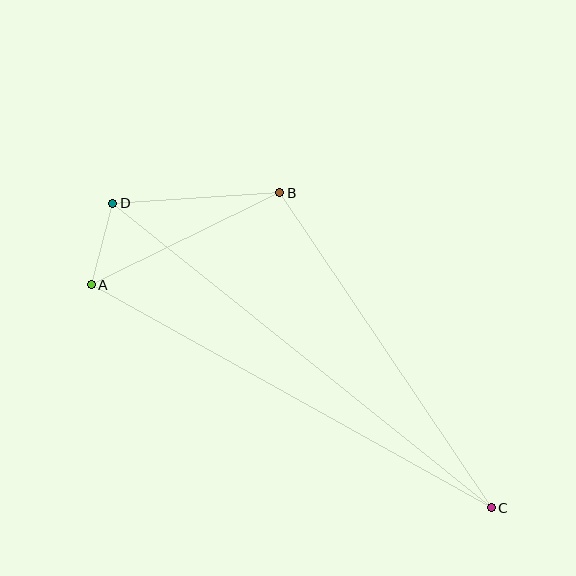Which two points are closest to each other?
Points A and D are closest to each other.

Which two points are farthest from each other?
Points C and D are farthest from each other.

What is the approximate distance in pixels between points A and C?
The distance between A and C is approximately 458 pixels.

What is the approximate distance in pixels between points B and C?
The distance between B and C is approximately 379 pixels.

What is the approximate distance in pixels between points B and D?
The distance between B and D is approximately 167 pixels.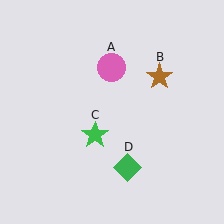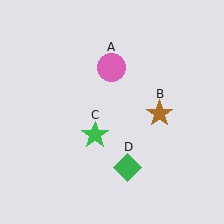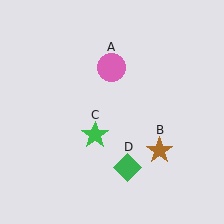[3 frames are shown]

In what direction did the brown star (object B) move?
The brown star (object B) moved down.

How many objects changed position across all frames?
1 object changed position: brown star (object B).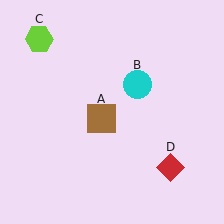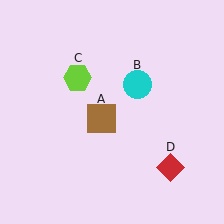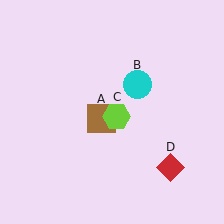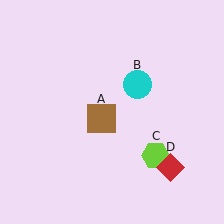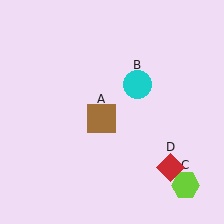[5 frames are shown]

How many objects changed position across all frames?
1 object changed position: lime hexagon (object C).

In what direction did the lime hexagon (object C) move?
The lime hexagon (object C) moved down and to the right.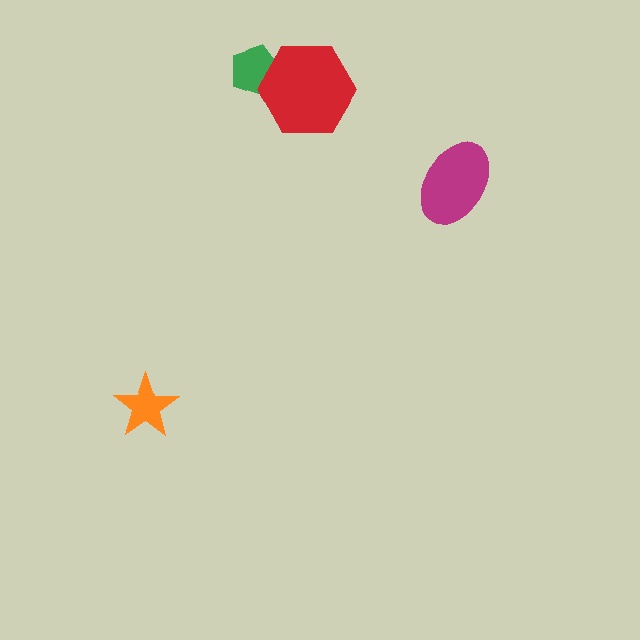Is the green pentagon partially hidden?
Yes, it is partially covered by another shape.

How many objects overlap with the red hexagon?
1 object overlaps with the red hexagon.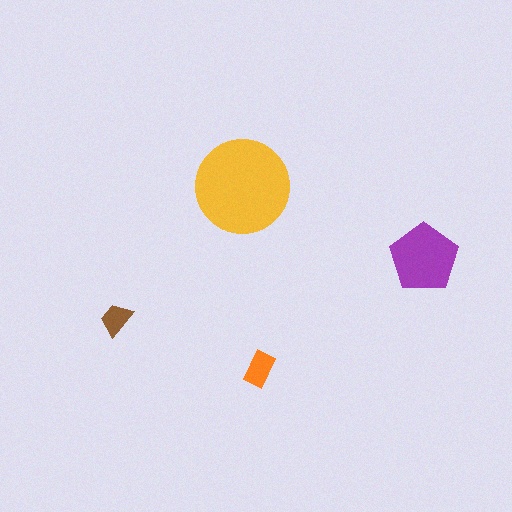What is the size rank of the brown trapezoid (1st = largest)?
4th.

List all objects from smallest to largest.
The brown trapezoid, the orange rectangle, the purple pentagon, the yellow circle.